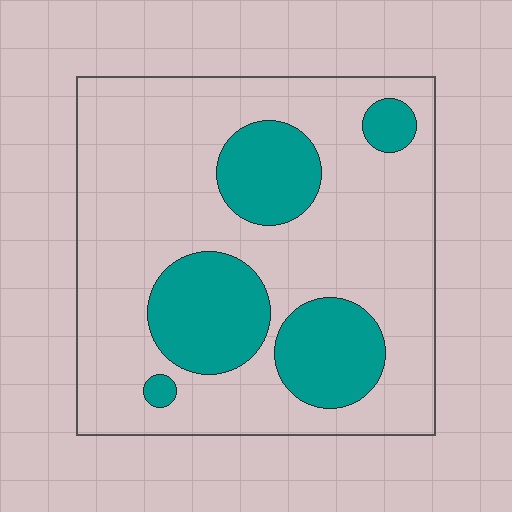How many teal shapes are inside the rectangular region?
5.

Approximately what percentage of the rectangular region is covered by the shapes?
Approximately 25%.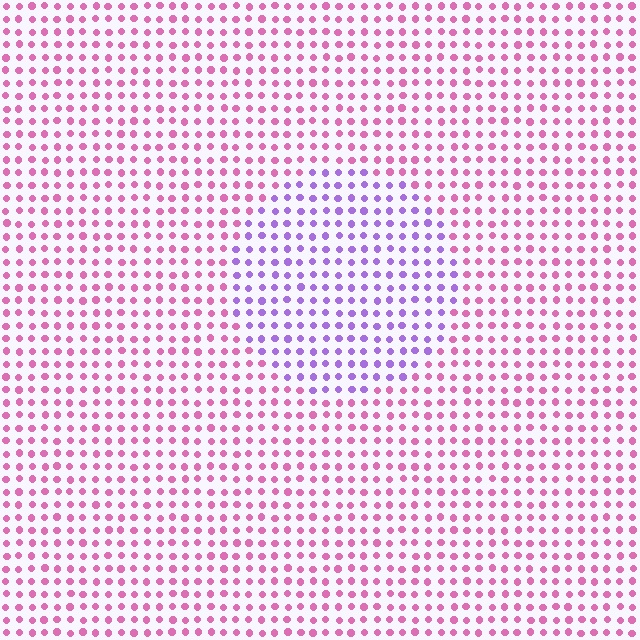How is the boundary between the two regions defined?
The boundary is defined purely by a slight shift in hue (about 52 degrees). Spacing, size, and orientation are identical on both sides.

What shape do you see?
I see a circle.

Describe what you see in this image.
The image is filled with small pink elements in a uniform arrangement. A circle-shaped region is visible where the elements are tinted to a slightly different hue, forming a subtle color boundary.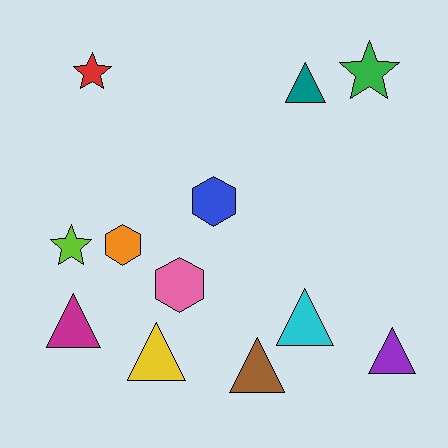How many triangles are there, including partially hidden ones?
There are 6 triangles.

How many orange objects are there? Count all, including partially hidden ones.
There is 1 orange object.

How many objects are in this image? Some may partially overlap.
There are 12 objects.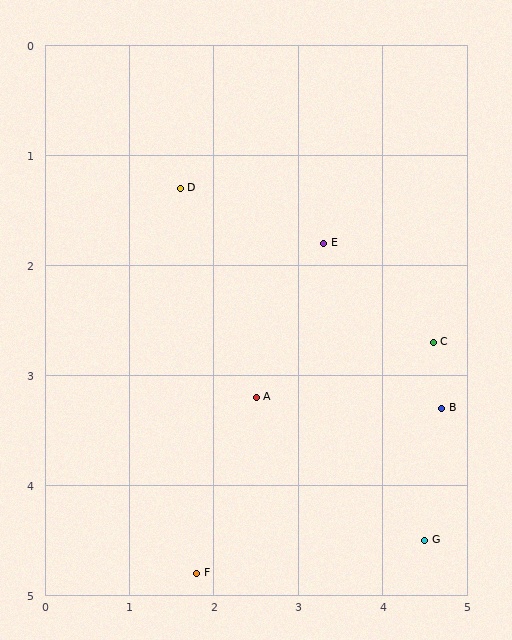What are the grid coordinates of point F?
Point F is at approximately (1.8, 4.8).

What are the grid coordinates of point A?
Point A is at approximately (2.5, 3.2).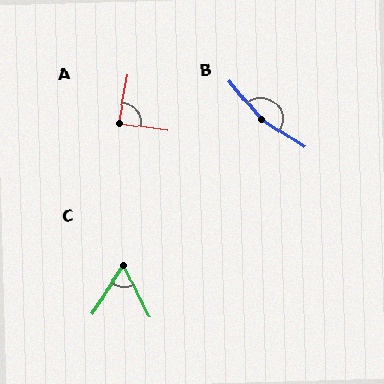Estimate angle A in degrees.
Approximately 88 degrees.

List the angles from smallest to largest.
C (60°), A (88°), B (163°).